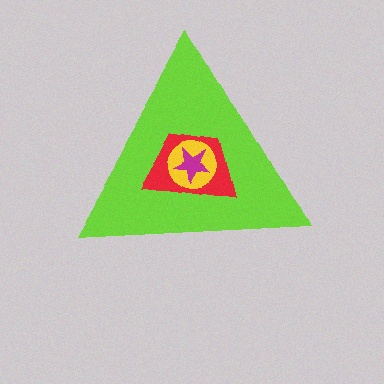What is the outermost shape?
The lime triangle.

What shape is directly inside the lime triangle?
The red trapezoid.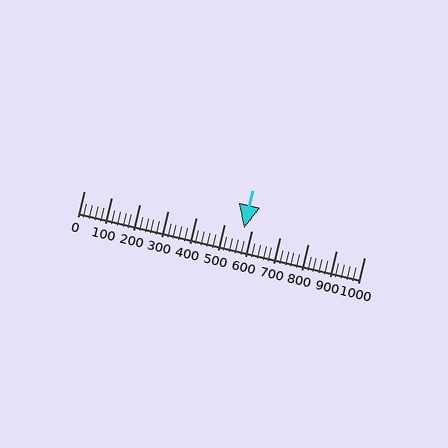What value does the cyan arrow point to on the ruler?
The cyan arrow points to approximately 571.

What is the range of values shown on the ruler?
The ruler shows values from 0 to 1000.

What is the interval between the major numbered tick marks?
The major tick marks are spaced 100 units apart.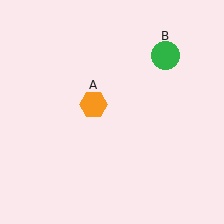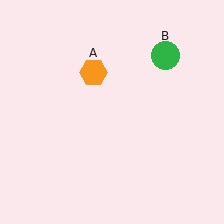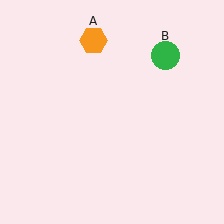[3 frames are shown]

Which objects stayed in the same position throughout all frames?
Green circle (object B) remained stationary.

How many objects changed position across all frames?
1 object changed position: orange hexagon (object A).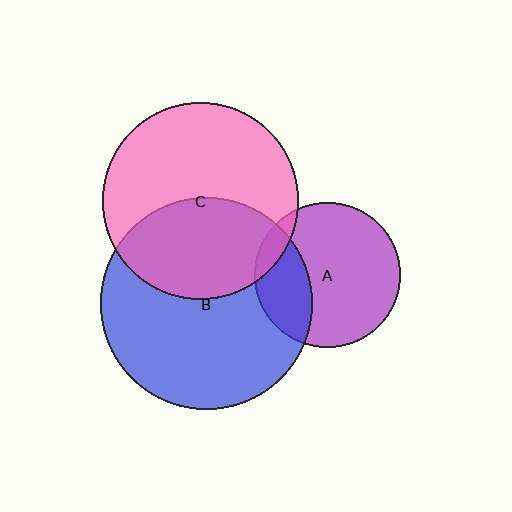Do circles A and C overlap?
Yes.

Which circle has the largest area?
Circle B (blue).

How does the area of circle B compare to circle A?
Approximately 2.1 times.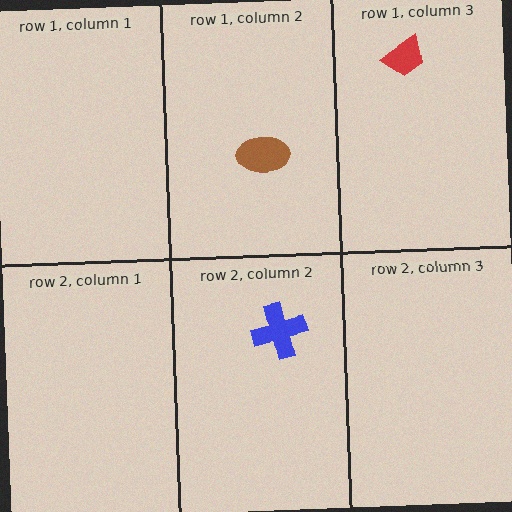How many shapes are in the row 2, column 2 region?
1.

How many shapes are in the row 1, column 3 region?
1.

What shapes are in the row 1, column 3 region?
The red trapezoid.